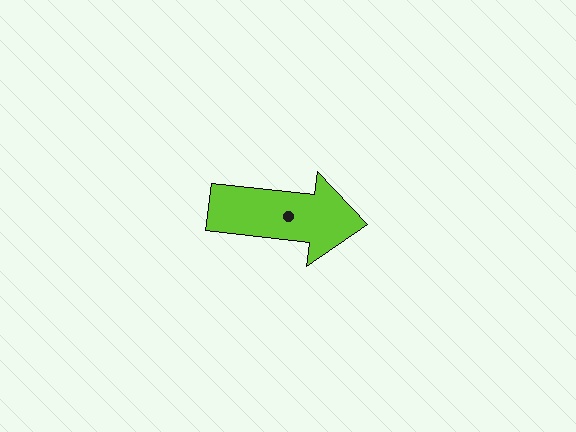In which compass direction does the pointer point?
East.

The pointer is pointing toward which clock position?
Roughly 3 o'clock.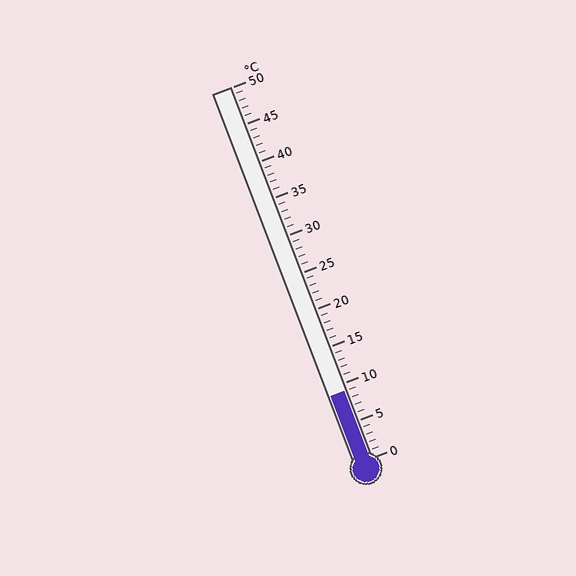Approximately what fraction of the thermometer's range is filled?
The thermometer is filled to approximately 20% of its range.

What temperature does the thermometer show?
The thermometer shows approximately 9°C.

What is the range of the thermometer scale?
The thermometer scale ranges from 0°C to 50°C.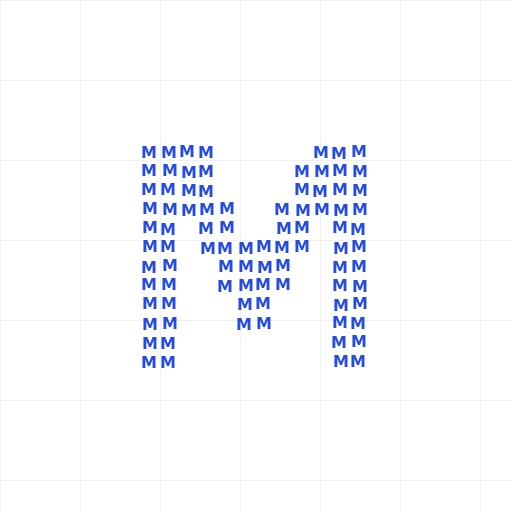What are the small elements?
The small elements are letter M's.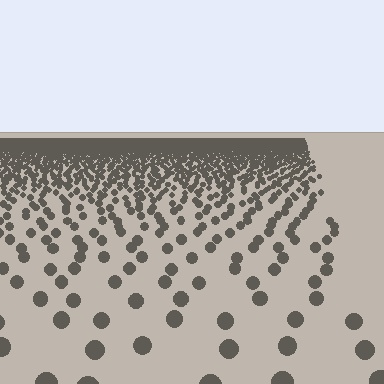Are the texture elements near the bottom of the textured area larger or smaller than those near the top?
Larger. Near the bottom, elements are closer to the viewer and appear at a bigger on-screen size.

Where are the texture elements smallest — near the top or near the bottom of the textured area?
Near the top.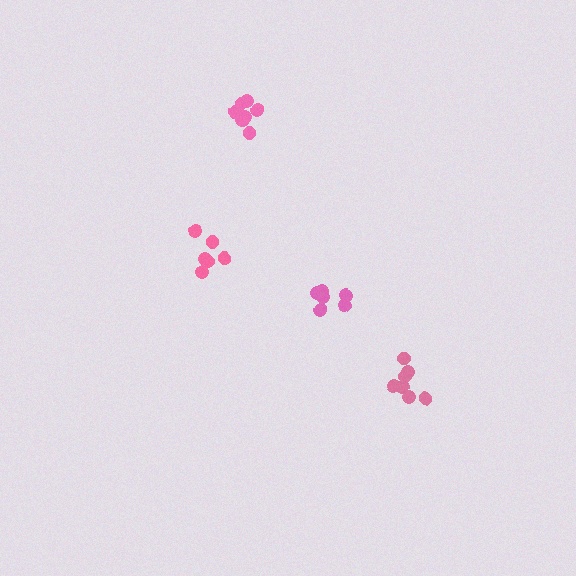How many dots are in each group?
Group 1: 6 dots, Group 2: 6 dots, Group 3: 7 dots, Group 4: 8 dots (27 total).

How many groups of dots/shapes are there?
There are 4 groups.